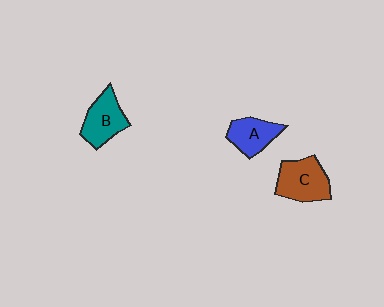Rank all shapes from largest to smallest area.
From largest to smallest: C (brown), B (teal), A (blue).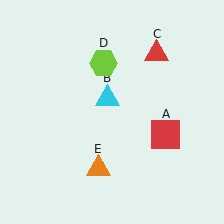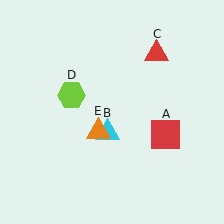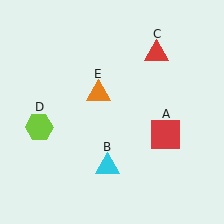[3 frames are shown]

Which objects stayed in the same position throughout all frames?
Red square (object A) and red triangle (object C) remained stationary.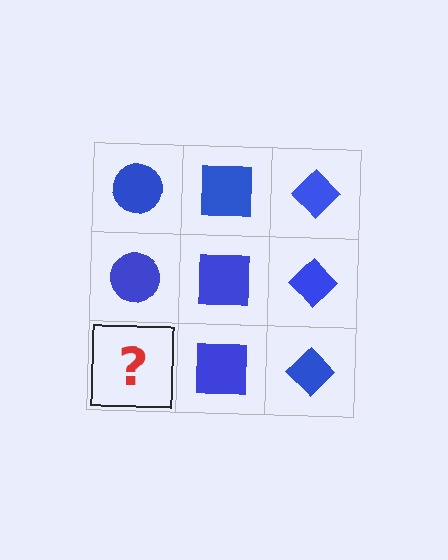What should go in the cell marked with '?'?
The missing cell should contain a blue circle.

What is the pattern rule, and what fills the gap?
The rule is that each column has a consistent shape. The gap should be filled with a blue circle.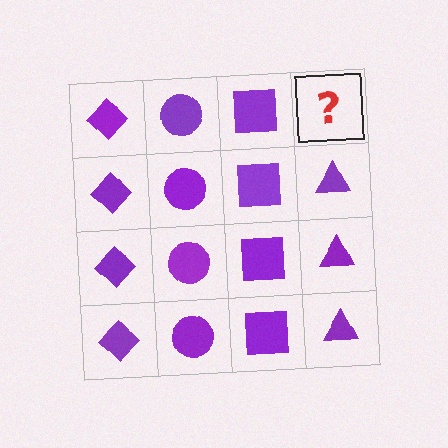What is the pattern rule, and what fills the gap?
The rule is that each column has a consistent shape. The gap should be filled with a purple triangle.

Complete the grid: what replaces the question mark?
The question mark should be replaced with a purple triangle.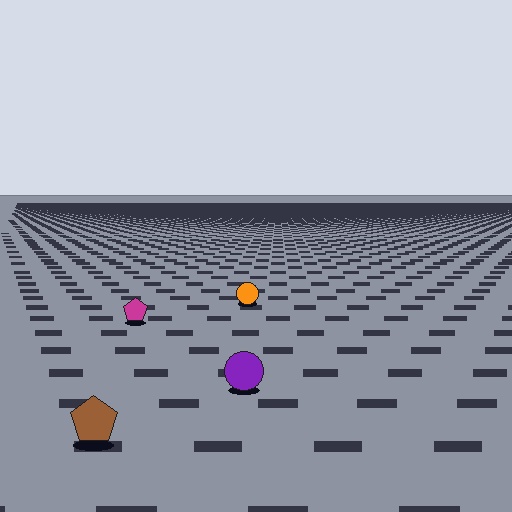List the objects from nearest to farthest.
From nearest to farthest: the brown pentagon, the purple circle, the magenta pentagon, the orange circle.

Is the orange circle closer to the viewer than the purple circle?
No. The purple circle is closer — you can tell from the texture gradient: the ground texture is coarser near it.